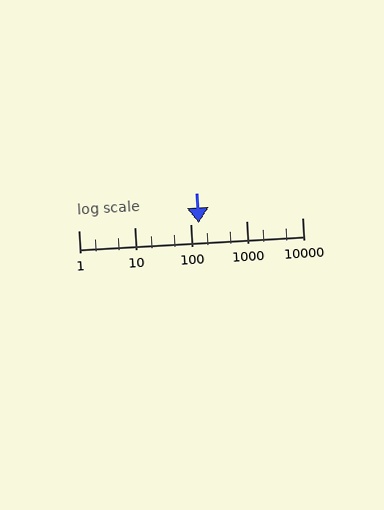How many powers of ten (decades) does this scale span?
The scale spans 4 decades, from 1 to 10000.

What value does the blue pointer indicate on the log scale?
The pointer indicates approximately 140.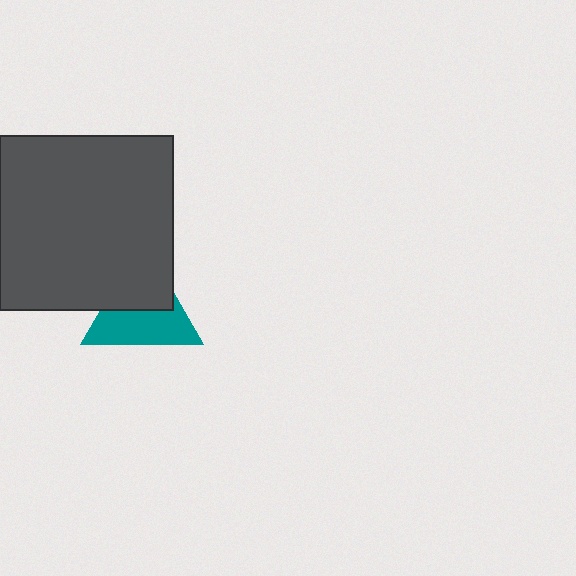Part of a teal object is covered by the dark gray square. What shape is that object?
It is a triangle.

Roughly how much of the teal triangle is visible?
About half of it is visible (roughly 55%).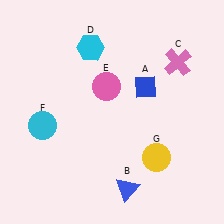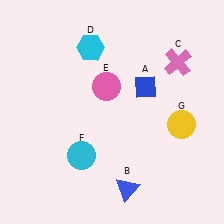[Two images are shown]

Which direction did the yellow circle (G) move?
The yellow circle (G) moved up.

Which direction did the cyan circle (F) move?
The cyan circle (F) moved right.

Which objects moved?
The objects that moved are: the cyan circle (F), the yellow circle (G).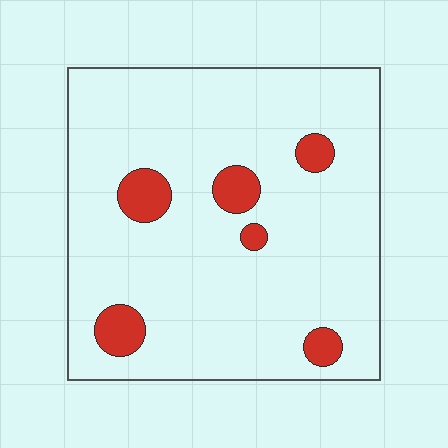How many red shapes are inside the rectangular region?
6.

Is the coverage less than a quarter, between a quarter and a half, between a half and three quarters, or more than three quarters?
Less than a quarter.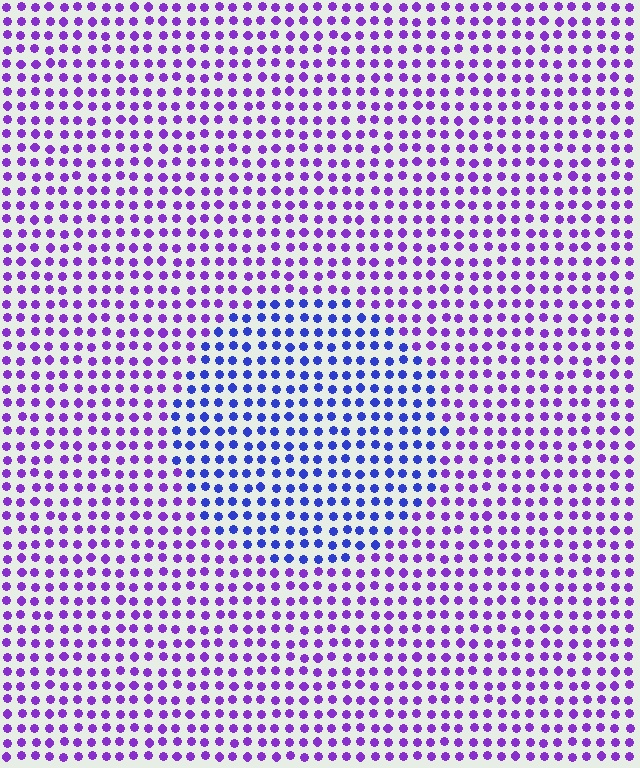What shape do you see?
I see a circle.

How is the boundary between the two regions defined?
The boundary is defined purely by a slight shift in hue (about 39 degrees). Spacing, size, and orientation are identical on both sides.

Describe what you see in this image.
The image is filled with small purple elements in a uniform arrangement. A circle-shaped region is visible where the elements are tinted to a slightly different hue, forming a subtle color boundary.